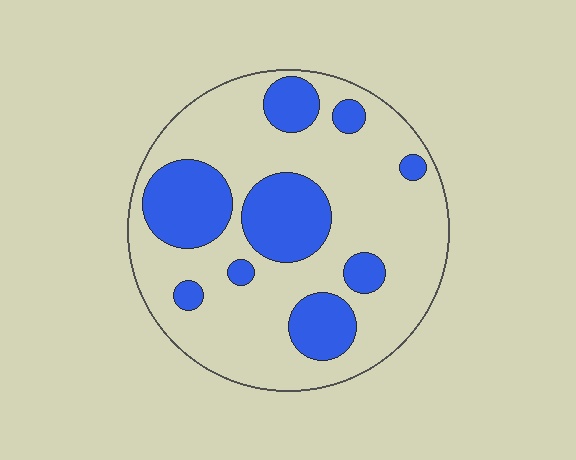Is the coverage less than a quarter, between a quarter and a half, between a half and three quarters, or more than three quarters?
Between a quarter and a half.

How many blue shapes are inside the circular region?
9.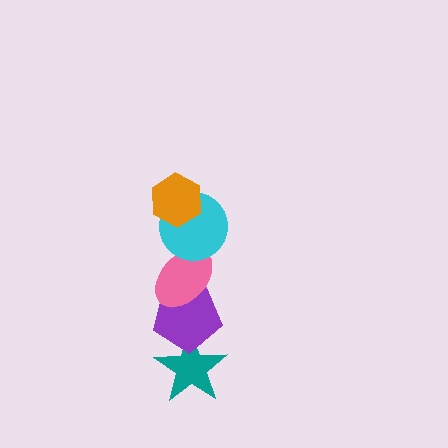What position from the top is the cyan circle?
The cyan circle is 2nd from the top.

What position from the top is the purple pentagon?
The purple pentagon is 4th from the top.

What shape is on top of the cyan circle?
The orange hexagon is on top of the cyan circle.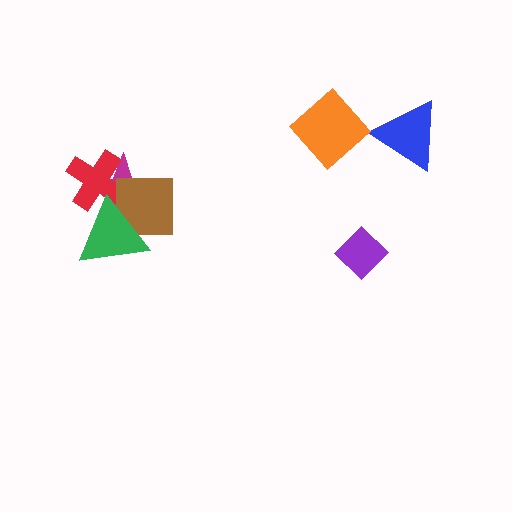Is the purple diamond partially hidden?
No, no other shape covers it.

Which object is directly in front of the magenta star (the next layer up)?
The red cross is directly in front of the magenta star.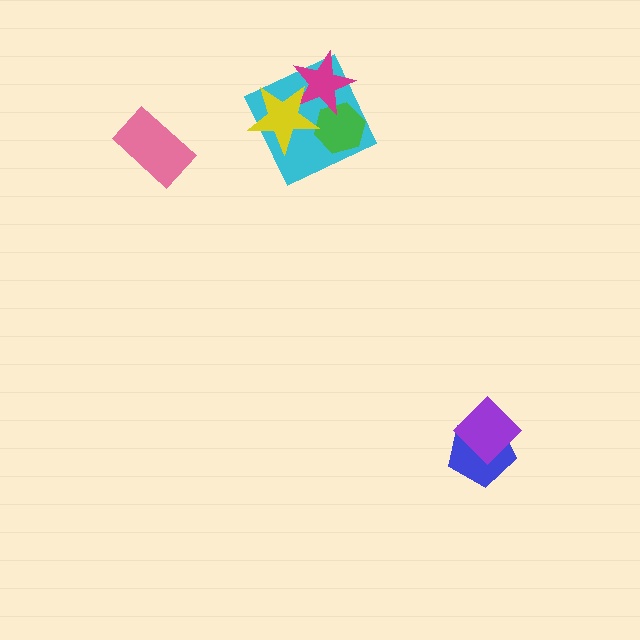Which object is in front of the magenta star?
The yellow star is in front of the magenta star.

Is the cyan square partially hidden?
Yes, it is partially covered by another shape.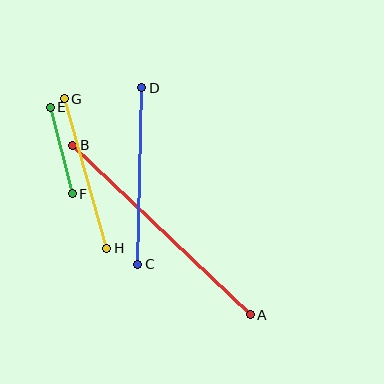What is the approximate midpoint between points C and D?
The midpoint is at approximately (140, 176) pixels.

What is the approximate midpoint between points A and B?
The midpoint is at approximately (162, 230) pixels.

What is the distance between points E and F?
The distance is approximately 89 pixels.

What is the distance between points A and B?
The distance is approximately 246 pixels.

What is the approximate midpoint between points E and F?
The midpoint is at approximately (61, 151) pixels.